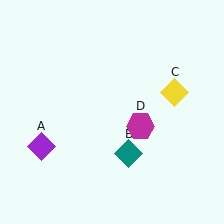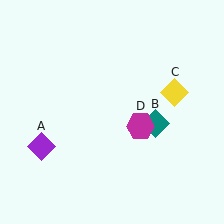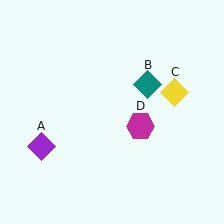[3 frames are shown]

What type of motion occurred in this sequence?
The teal diamond (object B) rotated counterclockwise around the center of the scene.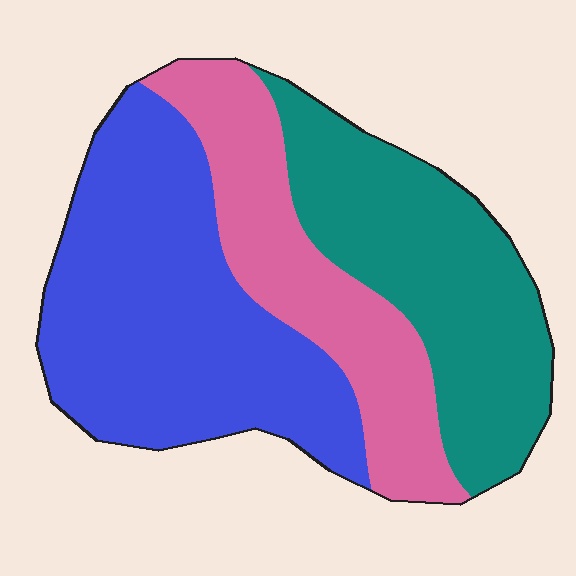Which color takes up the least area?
Pink, at roughly 25%.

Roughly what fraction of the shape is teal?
Teal takes up about one third (1/3) of the shape.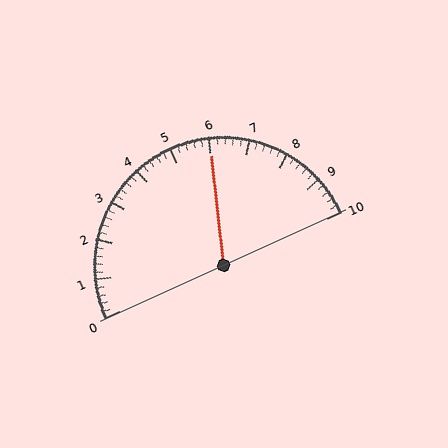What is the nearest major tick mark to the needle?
The nearest major tick mark is 6.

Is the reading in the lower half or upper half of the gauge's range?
The reading is in the upper half of the range (0 to 10).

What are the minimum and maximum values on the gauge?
The gauge ranges from 0 to 10.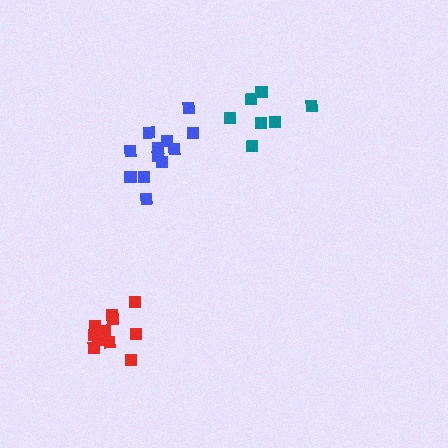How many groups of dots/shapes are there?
There are 3 groups.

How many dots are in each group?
Group 1: 12 dots, Group 2: 7 dots, Group 3: 11 dots (30 total).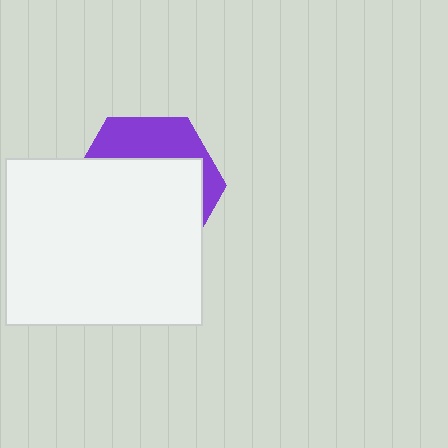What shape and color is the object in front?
The object in front is a white rectangle.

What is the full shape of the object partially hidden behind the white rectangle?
The partially hidden object is a purple hexagon.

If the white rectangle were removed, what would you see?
You would see the complete purple hexagon.